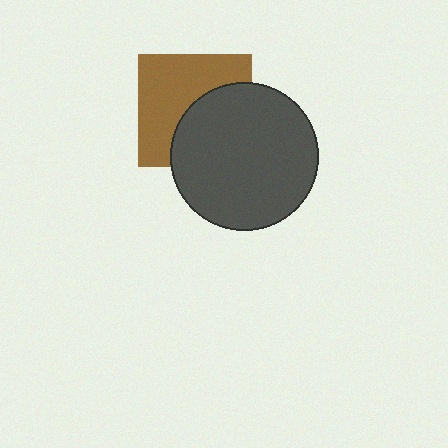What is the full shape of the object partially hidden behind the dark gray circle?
The partially hidden object is a brown square.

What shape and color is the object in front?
The object in front is a dark gray circle.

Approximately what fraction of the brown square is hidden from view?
Roughly 44% of the brown square is hidden behind the dark gray circle.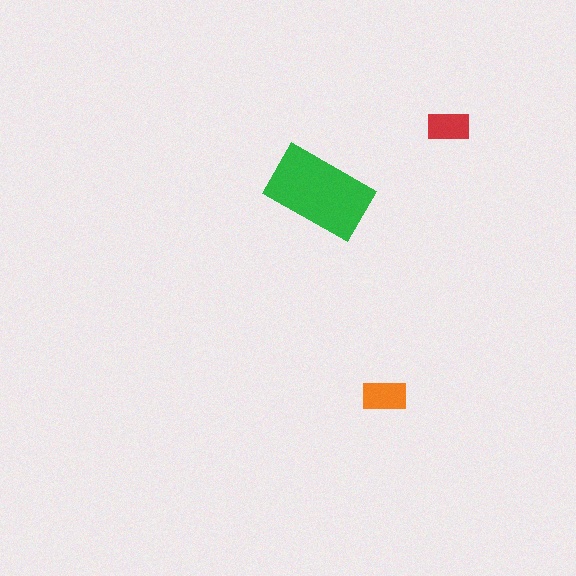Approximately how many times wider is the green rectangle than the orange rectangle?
About 2.5 times wider.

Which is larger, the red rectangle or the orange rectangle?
The orange one.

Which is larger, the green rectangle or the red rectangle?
The green one.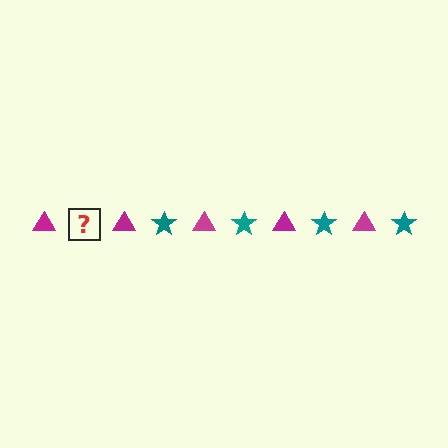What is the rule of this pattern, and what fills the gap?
The rule is that the pattern alternates between magenta triangle and teal star. The gap should be filled with a teal star.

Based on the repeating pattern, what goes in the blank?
The blank should be a teal star.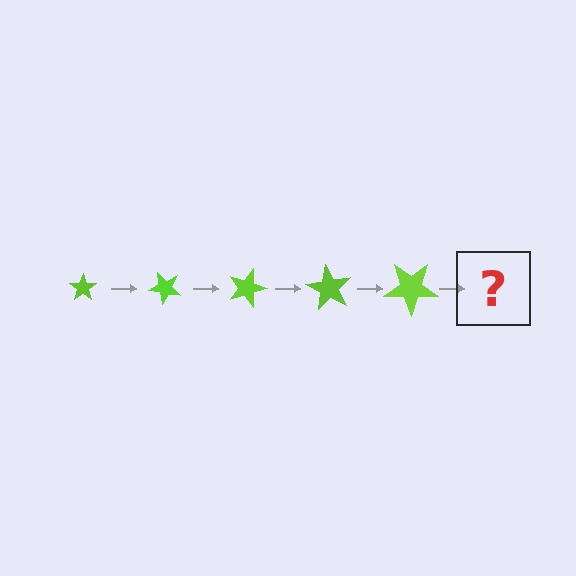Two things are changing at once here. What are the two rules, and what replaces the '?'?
The two rules are that the star grows larger each step and it rotates 45 degrees each step. The '?' should be a star, larger than the previous one and rotated 225 degrees from the start.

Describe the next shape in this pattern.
It should be a star, larger than the previous one and rotated 225 degrees from the start.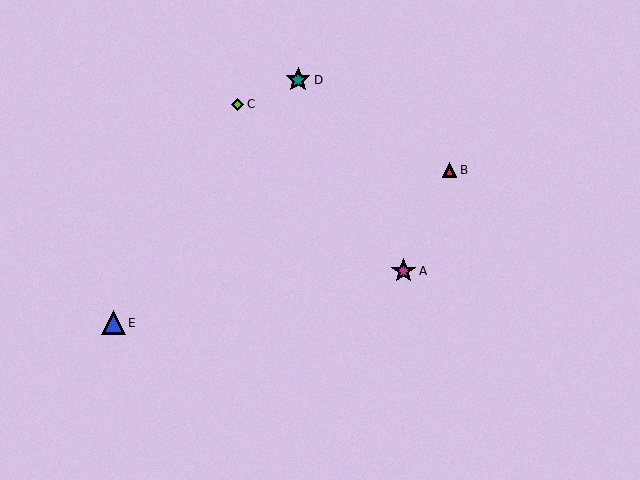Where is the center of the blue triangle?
The center of the blue triangle is at (113, 323).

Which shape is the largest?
The teal star (labeled D) is the largest.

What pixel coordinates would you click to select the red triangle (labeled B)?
Click at (450, 170) to select the red triangle B.